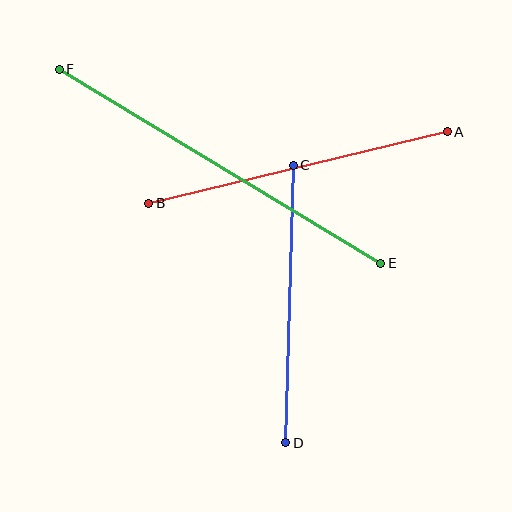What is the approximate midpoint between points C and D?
The midpoint is at approximately (289, 304) pixels.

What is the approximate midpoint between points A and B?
The midpoint is at approximately (298, 168) pixels.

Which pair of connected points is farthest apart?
Points E and F are farthest apart.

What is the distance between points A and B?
The distance is approximately 307 pixels.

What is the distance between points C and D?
The distance is approximately 278 pixels.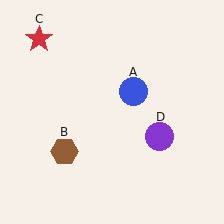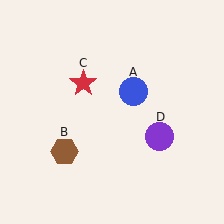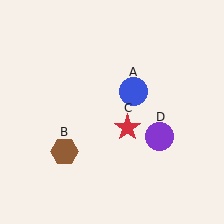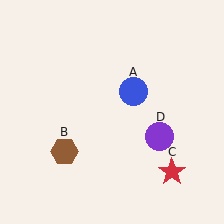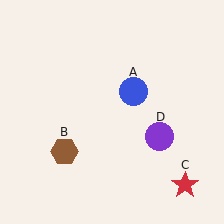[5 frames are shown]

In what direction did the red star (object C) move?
The red star (object C) moved down and to the right.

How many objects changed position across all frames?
1 object changed position: red star (object C).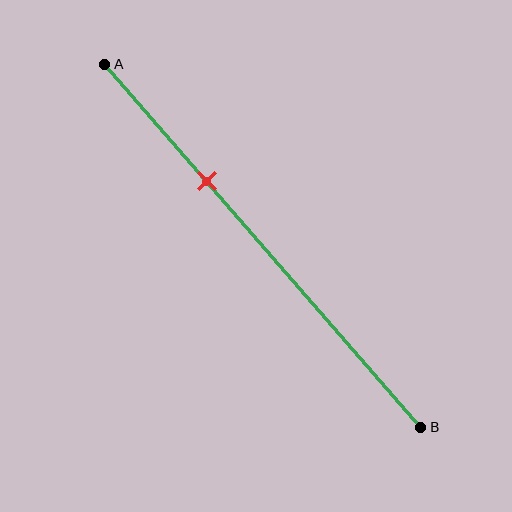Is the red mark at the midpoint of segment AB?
No, the mark is at about 30% from A, not at the 50% midpoint.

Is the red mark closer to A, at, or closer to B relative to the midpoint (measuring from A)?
The red mark is closer to point A than the midpoint of segment AB.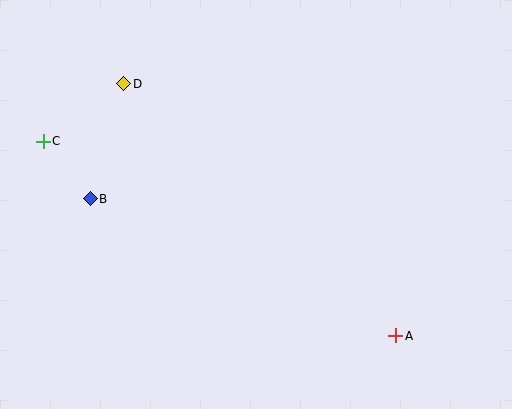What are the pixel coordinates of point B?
Point B is at (90, 199).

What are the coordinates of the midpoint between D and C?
The midpoint between D and C is at (84, 112).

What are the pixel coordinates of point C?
Point C is at (43, 141).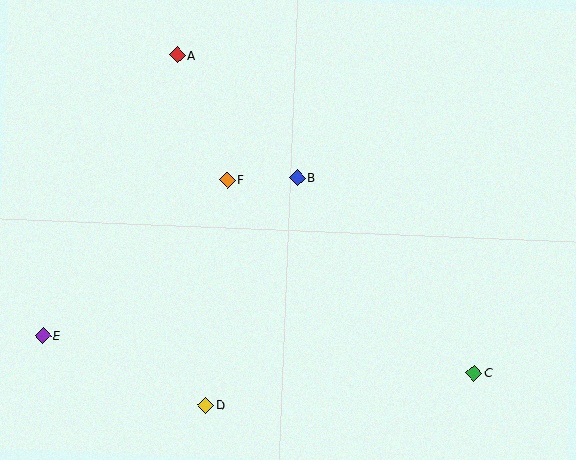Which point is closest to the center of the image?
Point B at (297, 177) is closest to the center.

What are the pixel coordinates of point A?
Point A is at (177, 55).